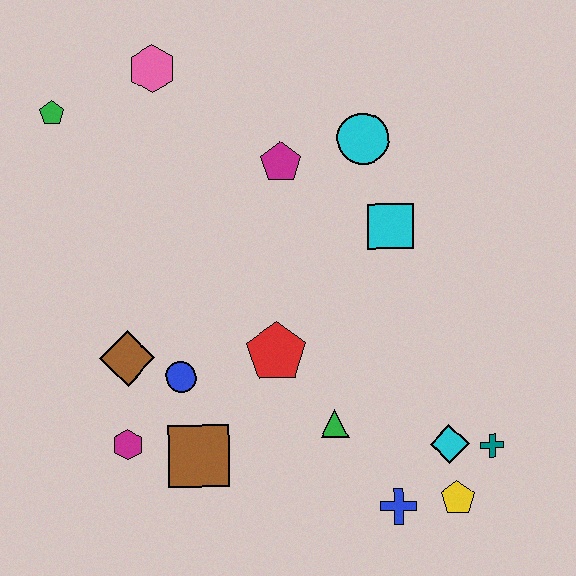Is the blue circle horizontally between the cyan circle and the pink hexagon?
Yes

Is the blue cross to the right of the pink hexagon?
Yes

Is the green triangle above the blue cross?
Yes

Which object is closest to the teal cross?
The cyan diamond is closest to the teal cross.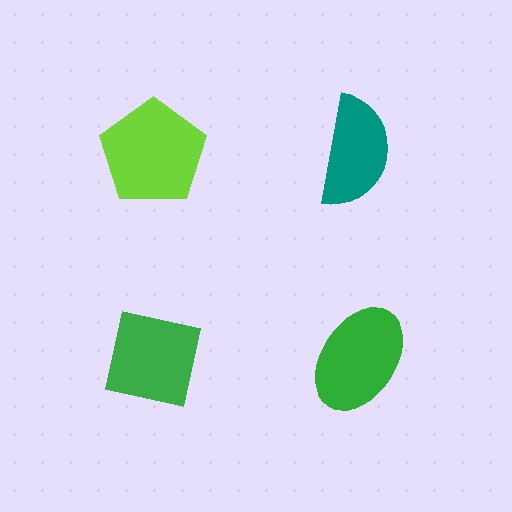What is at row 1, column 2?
A teal semicircle.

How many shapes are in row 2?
2 shapes.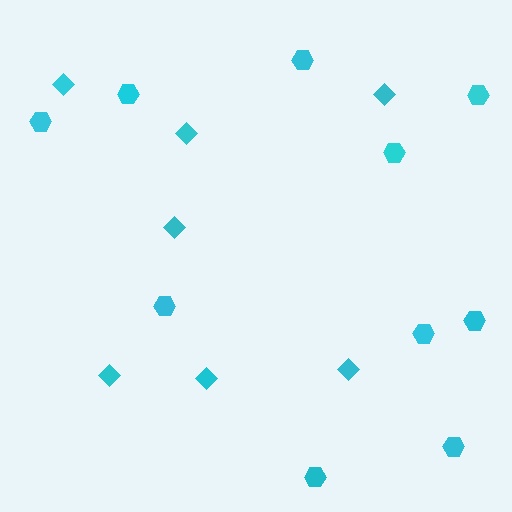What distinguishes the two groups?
There are 2 groups: one group of hexagons (10) and one group of diamonds (7).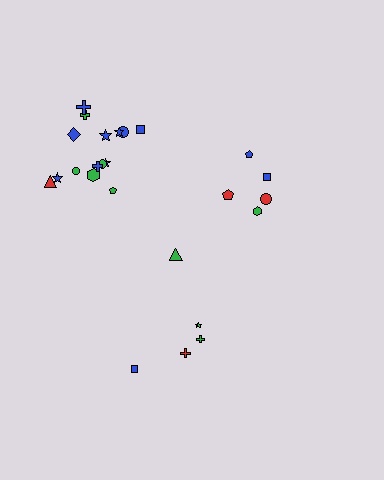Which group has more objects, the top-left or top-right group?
The top-left group.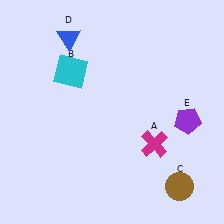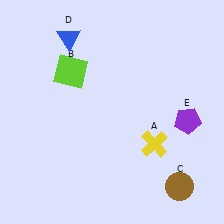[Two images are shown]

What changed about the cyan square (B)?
In Image 1, B is cyan. In Image 2, it changed to lime.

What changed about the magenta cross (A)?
In Image 1, A is magenta. In Image 2, it changed to yellow.